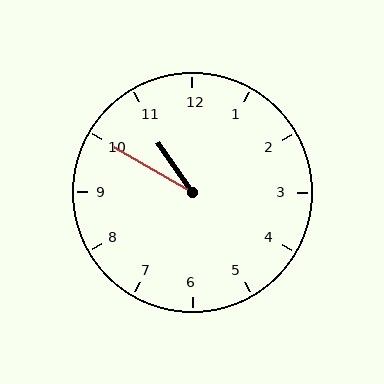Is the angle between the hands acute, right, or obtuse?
It is acute.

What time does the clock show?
10:50.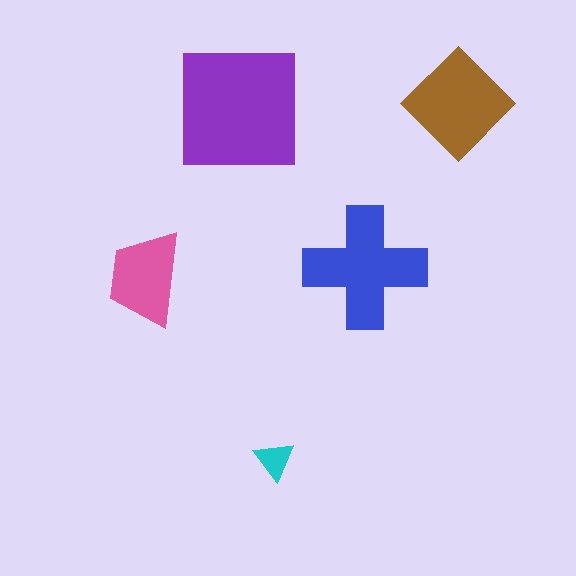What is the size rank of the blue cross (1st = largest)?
2nd.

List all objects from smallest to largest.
The cyan triangle, the pink trapezoid, the brown diamond, the blue cross, the purple square.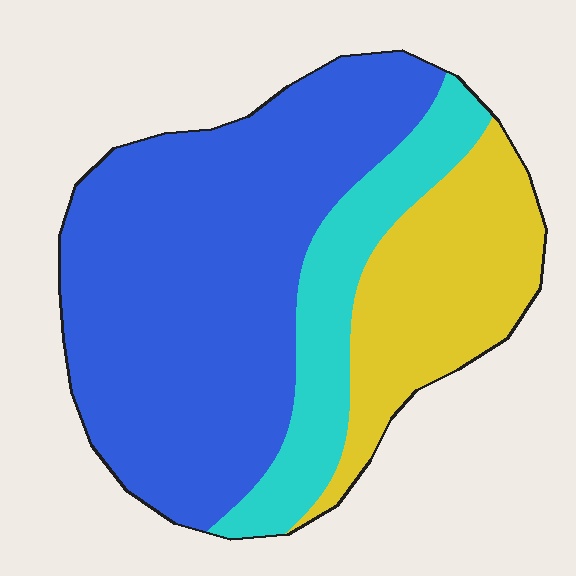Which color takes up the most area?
Blue, at roughly 60%.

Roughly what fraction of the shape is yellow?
Yellow covers around 25% of the shape.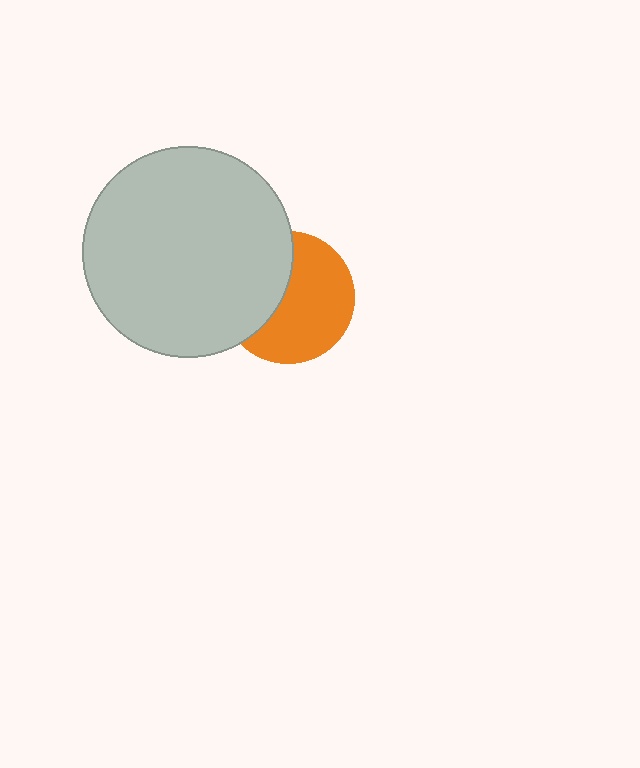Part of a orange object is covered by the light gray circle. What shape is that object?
It is a circle.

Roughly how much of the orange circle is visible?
About half of it is visible (roughly 60%).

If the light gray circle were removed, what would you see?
You would see the complete orange circle.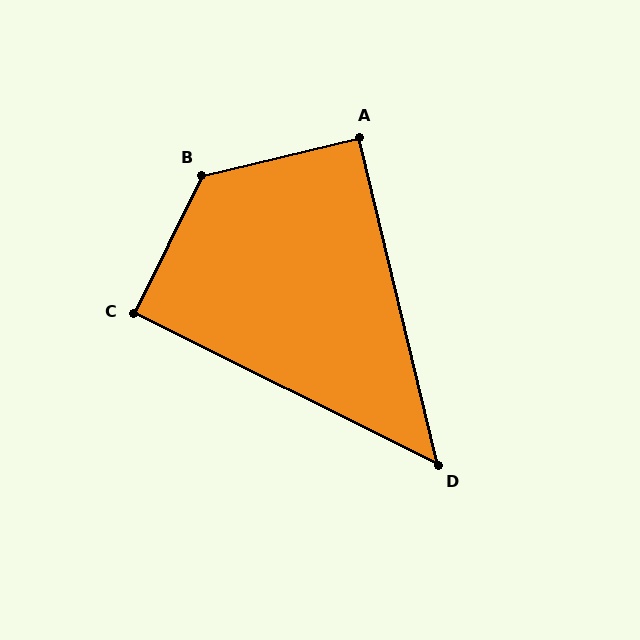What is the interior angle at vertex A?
Approximately 90 degrees (approximately right).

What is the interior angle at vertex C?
Approximately 90 degrees (approximately right).